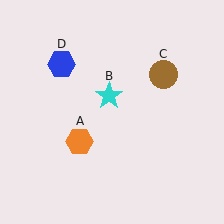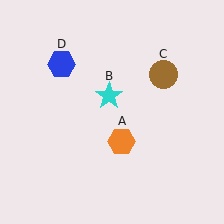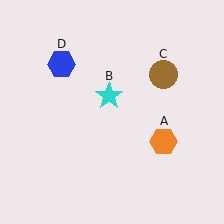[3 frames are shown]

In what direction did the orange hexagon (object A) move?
The orange hexagon (object A) moved right.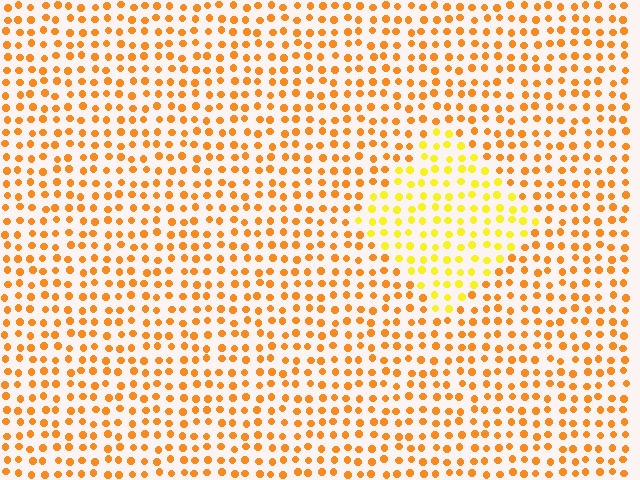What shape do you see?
I see a diamond.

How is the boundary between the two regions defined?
The boundary is defined purely by a slight shift in hue (about 29 degrees). Spacing, size, and orientation are identical on both sides.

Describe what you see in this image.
The image is filled with small orange elements in a uniform arrangement. A diamond-shaped region is visible where the elements are tinted to a slightly different hue, forming a subtle color boundary.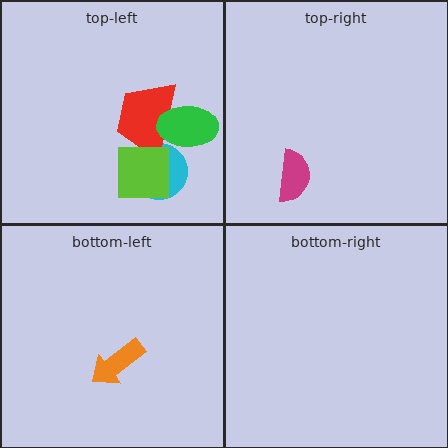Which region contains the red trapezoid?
The top-left region.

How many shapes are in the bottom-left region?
1.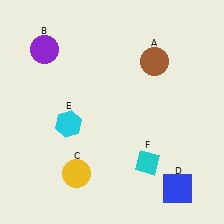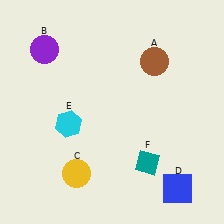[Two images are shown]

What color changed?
The diamond (F) changed from cyan in Image 1 to teal in Image 2.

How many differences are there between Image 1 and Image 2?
There is 1 difference between the two images.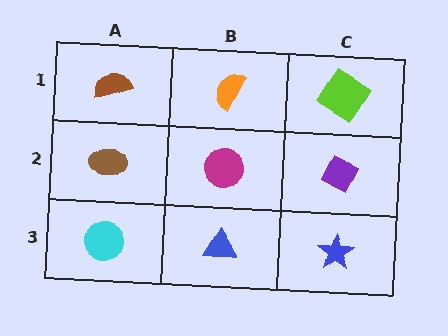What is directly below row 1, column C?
A purple diamond.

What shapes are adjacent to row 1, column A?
A brown ellipse (row 2, column A), an orange semicircle (row 1, column B).